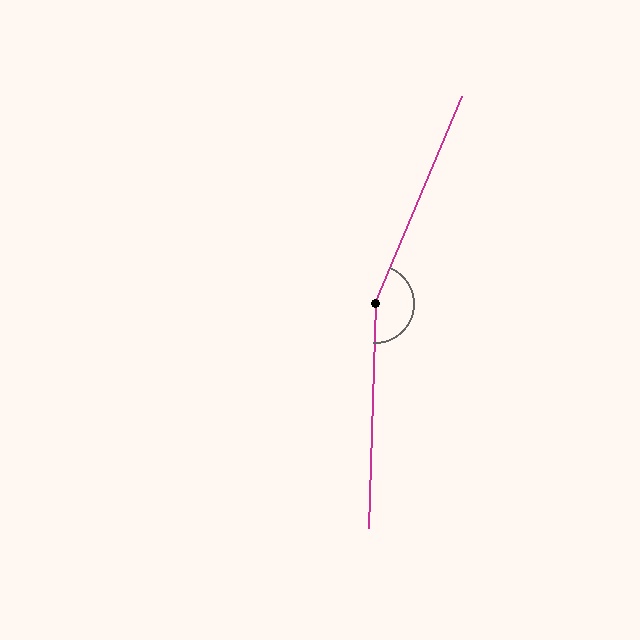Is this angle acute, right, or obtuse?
It is obtuse.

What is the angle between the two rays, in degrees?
Approximately 159 degrees.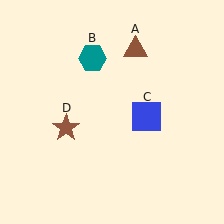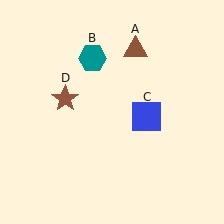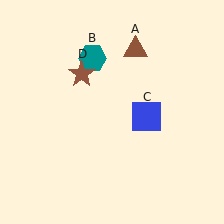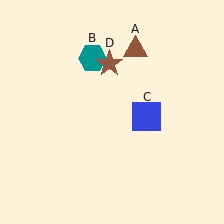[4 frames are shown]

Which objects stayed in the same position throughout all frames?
Brown triangle (object A) and teal hexagon (object B) and blue square (object C) remained stationary.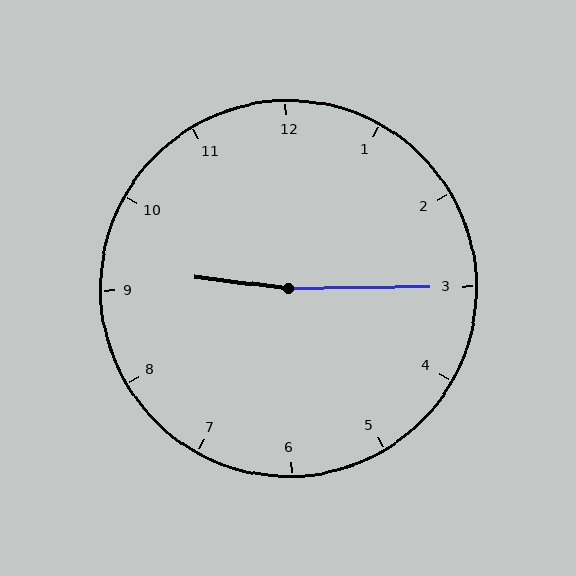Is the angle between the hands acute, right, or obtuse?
It is obtuse.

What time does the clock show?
9:15.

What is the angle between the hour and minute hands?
Approximately 172 degrees.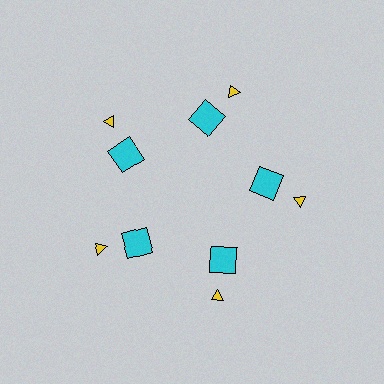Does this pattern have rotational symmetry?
Yes, this pattern has 5-fold rotational symmetry. It looks the same after rotating 72 degrees around the center.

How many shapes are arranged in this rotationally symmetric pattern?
There are 10 shapes, arranged in 5 groups of 2.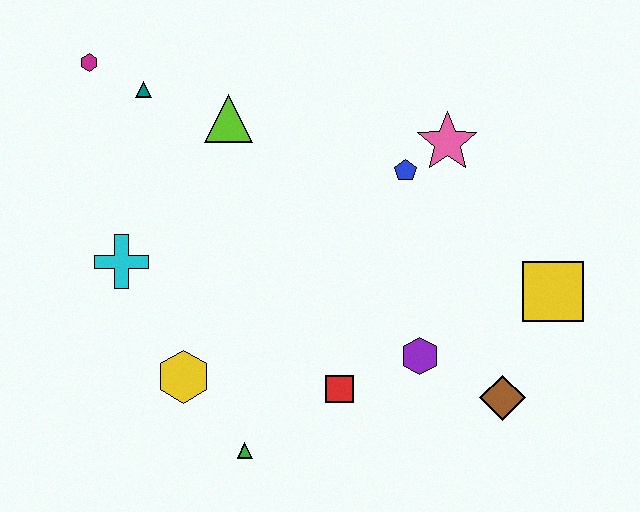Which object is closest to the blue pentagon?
The pink star is closest to the blue pentagon.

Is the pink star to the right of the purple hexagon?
Yes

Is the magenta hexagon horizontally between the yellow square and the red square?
No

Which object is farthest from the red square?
The magenta hexagon is farthest from the red square.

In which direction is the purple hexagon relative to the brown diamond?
The purple hexagon is to the left of the brown diamond.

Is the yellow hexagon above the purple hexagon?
No